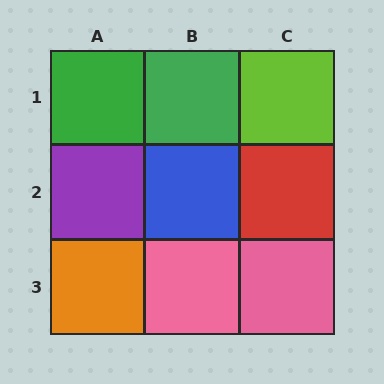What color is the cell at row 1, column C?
Lime.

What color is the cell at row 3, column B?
Pink.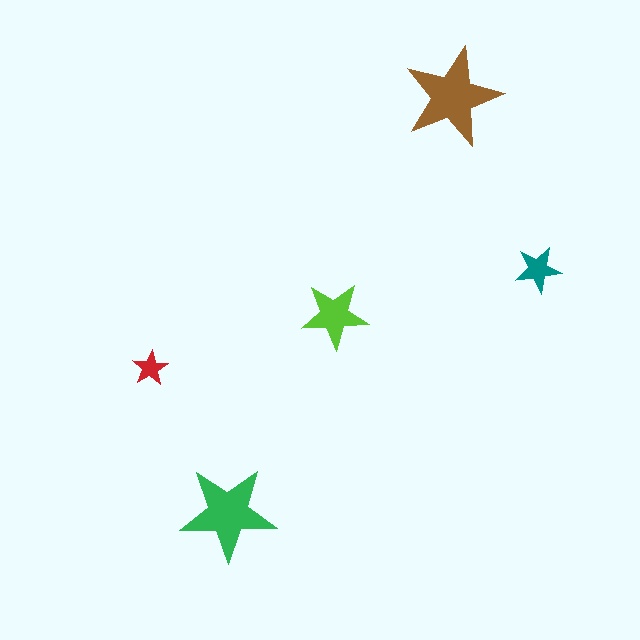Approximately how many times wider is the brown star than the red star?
About 3 times wider.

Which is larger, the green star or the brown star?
The brown one.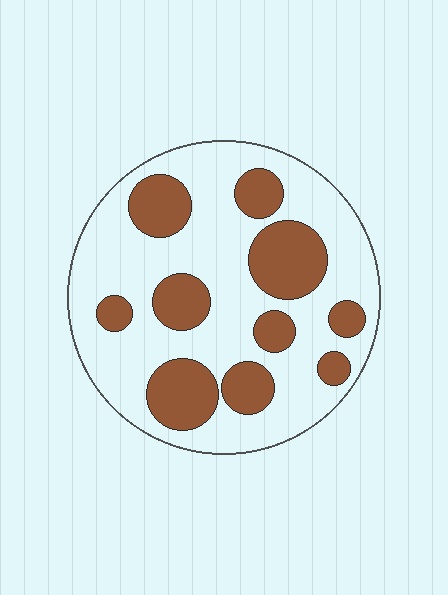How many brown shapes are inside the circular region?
10.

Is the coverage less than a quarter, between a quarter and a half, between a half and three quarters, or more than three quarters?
Between a quarter and a half.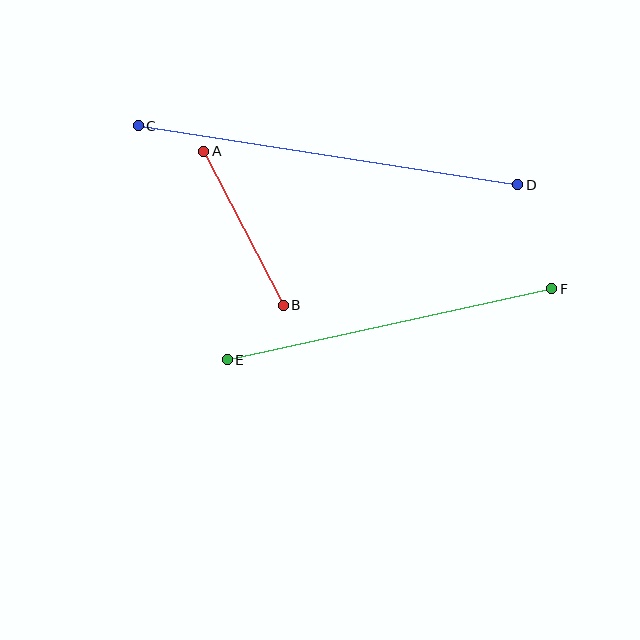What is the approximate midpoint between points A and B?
The midpoint is at approximately (244, 228) pixels.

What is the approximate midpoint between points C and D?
The midpoint is at approximately (328, 155) pixels.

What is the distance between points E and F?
The distance is approximately 332 pixels.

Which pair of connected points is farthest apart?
Points C and D are farthest apart.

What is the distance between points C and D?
The distance is approximately 384 pixels.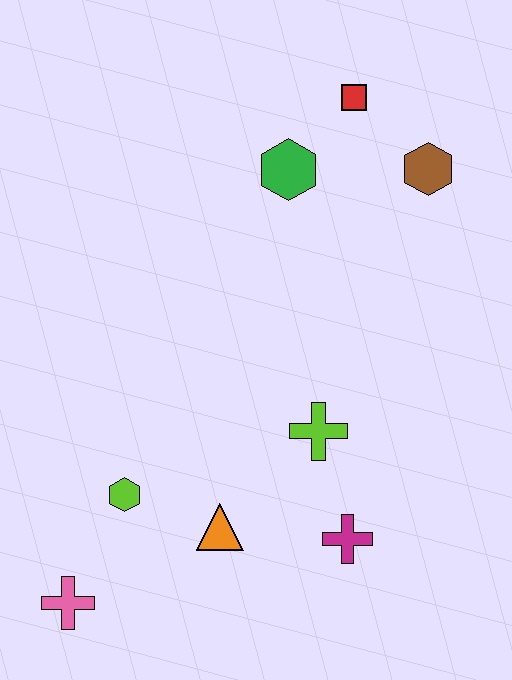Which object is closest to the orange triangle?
The lime hexagon is closest to the orange triangle.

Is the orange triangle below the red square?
Yes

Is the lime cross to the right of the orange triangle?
Yes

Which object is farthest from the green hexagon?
The pink cross is farthest from the green hexagon.